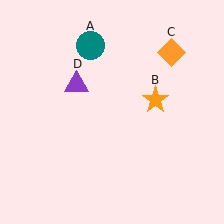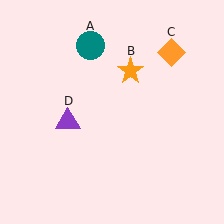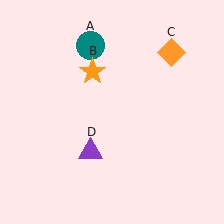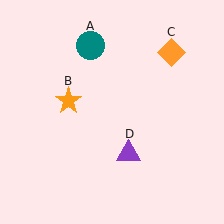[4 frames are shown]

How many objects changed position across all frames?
2 objects changed position: orange star (object B), purple triangle (object D).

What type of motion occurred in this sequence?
The orange star (object B), purple triangle (object D) rotated counterclockwise around the center of the scene.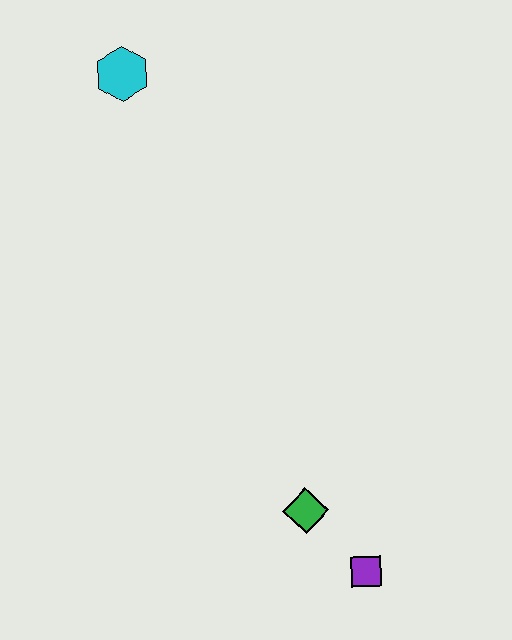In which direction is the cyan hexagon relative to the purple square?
The cyan hexagon is above the purple square.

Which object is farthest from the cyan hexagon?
The purple square is farthest from the cyan hexagon.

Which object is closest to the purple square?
The green diamond is closest to the purple square.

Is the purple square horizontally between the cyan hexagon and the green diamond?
No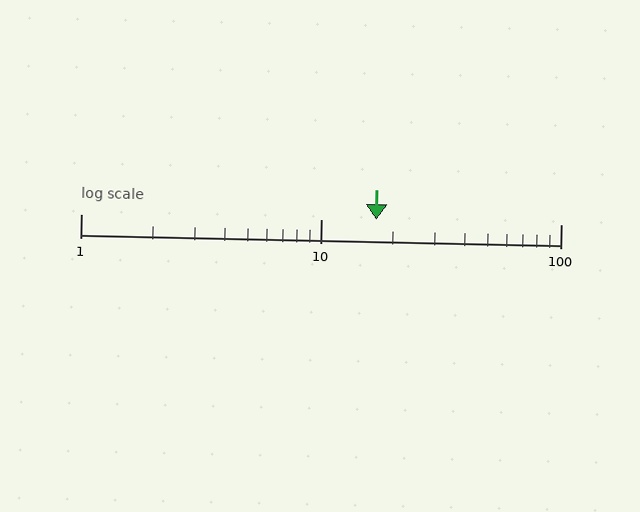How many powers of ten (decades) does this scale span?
The scale spans 2 decades, from 1 to 100.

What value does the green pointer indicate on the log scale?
The pointer indicates approximately 17.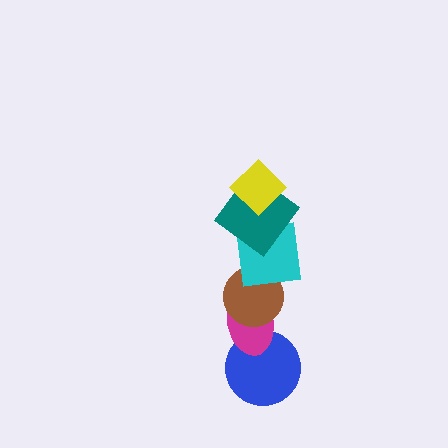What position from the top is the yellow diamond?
The yellow diamond is 1st from the top.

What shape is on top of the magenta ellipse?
The brown circle is on top of the magenta ellipse.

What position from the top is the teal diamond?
The teal diamond is 2nd from the top.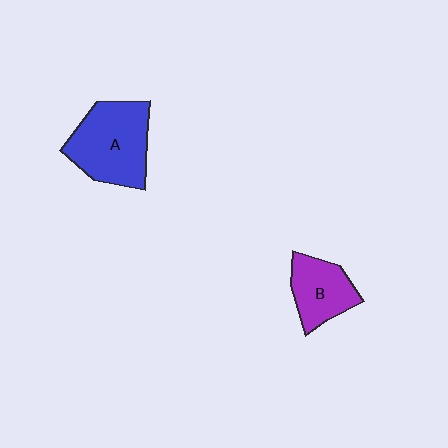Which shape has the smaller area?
Shape B (purple).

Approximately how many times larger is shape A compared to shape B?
Approximately 1.6 times.